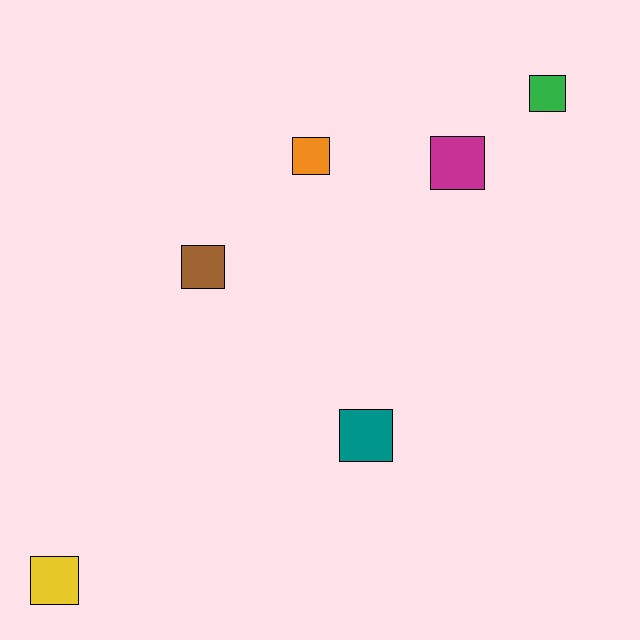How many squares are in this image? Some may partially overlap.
There are 6 squares.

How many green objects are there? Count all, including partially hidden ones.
There is 1 green object.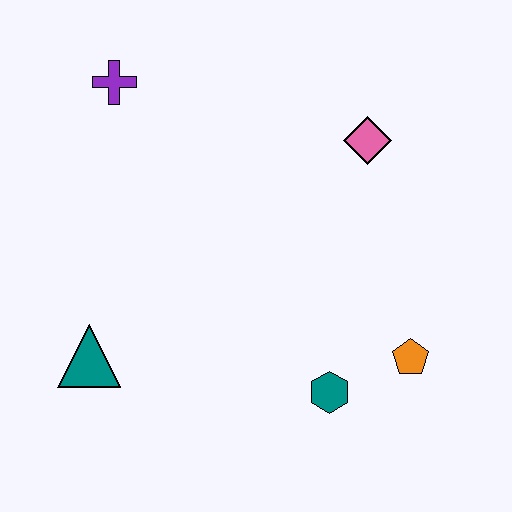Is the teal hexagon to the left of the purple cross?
No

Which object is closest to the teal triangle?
The teal hexagon is closest to the teal triangle.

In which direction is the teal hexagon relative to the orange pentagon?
The teal hexagon is to the left of the orange pentagon.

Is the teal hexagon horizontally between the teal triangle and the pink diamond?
Yes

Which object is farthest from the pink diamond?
The teal triangle is farthest from the pink diamond.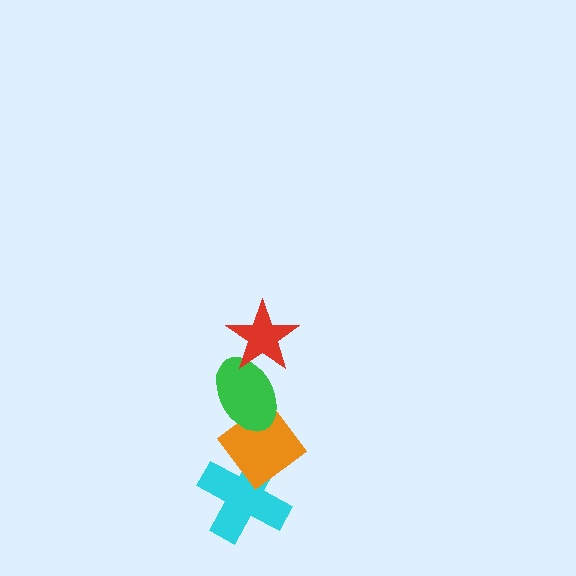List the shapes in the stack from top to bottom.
From top to bottom: the red star, the green ellipse, the orange diamond, the cyan cross.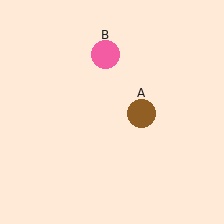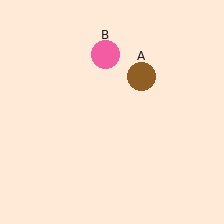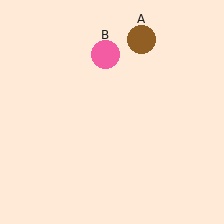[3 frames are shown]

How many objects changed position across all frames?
1 object changed position: brown circle (object A).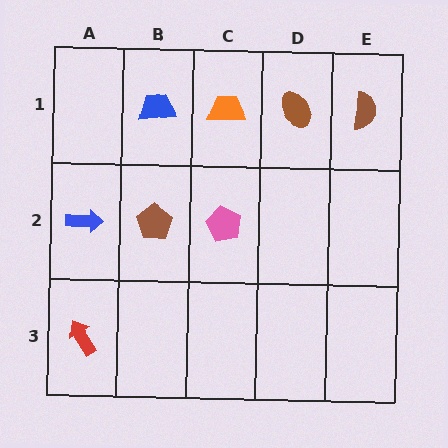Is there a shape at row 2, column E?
No, that cell is empty.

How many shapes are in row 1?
4 shapes.